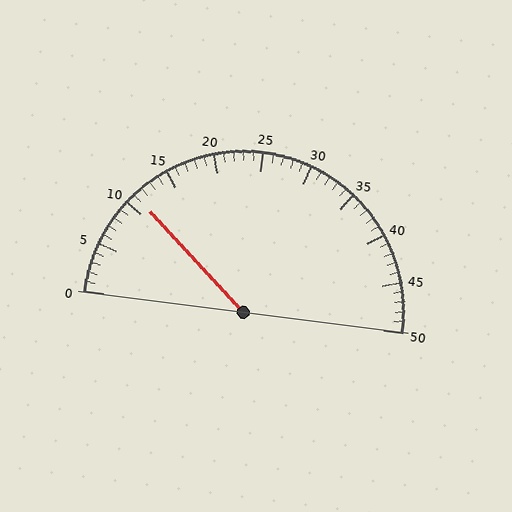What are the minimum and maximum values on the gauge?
The gauge ranges from 0 to 50.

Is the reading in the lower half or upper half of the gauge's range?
The reading is in the lower half of the range (0 to 50).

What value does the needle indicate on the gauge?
The needle indicates approximately 11.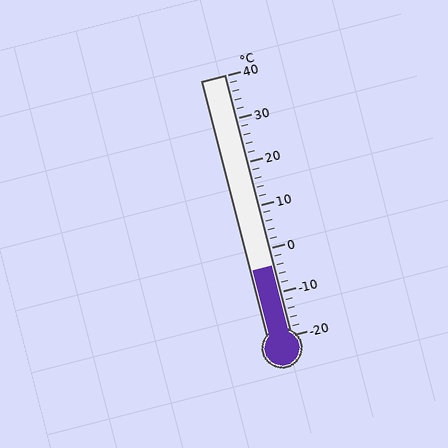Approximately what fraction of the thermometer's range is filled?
The thermometer is filled to approximately 25% of its range.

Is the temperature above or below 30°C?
The temperature is below 30°C.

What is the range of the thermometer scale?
The thermometer scale ranges from -20°C to 40°C.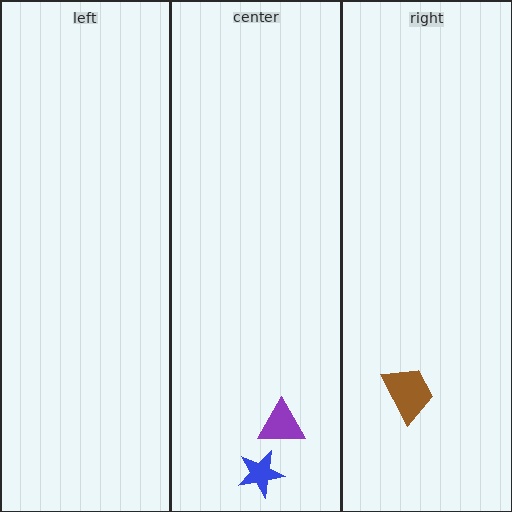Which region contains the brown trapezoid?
The right region.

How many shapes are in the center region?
2.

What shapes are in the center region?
The blue star, the purple triangle.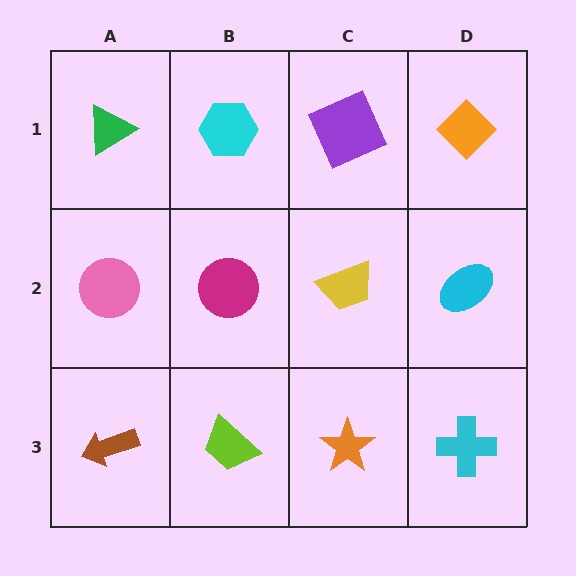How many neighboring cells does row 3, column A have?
2.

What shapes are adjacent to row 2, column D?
An orange diamond (row 1, column D), a cyan cross (row 3, column D), a yellow trapezoid (row 2, column C).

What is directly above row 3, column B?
A magenta circle.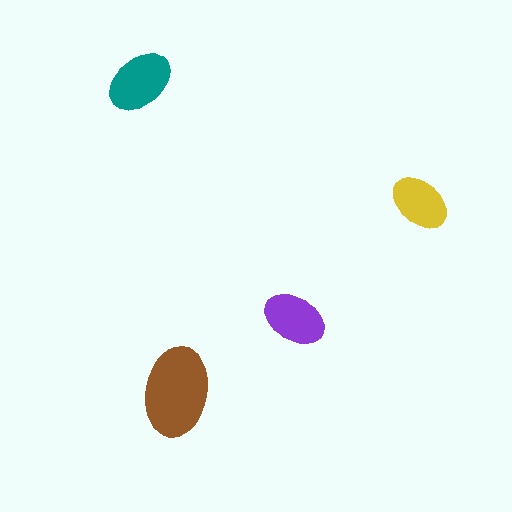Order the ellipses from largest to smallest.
the brown one, the teal one, the purple one, the yellow one.